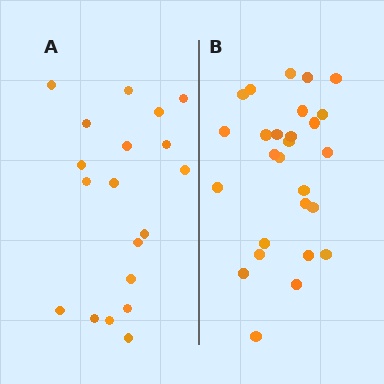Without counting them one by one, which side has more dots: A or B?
Region B (the right region) has more dots.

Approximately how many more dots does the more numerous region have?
Region B has roughly 8 or so more dots than region A.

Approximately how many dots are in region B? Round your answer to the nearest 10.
About 30 dots. (The exact count is 27, which rounds to 30.)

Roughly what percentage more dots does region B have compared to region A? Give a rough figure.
About 40% more.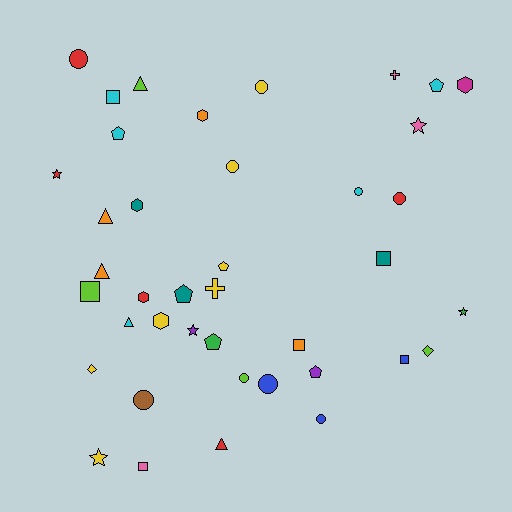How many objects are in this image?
There are 40 objects.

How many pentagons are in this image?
There are 6 pentagons.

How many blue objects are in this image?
There are 3 blue objects.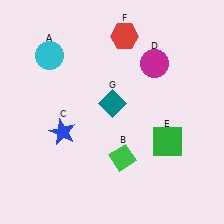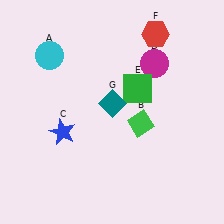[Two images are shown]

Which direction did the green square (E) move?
The green square (E) moved up.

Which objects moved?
The objects that moved are: the green diamond (B), the green square (E), the red hexagon (F).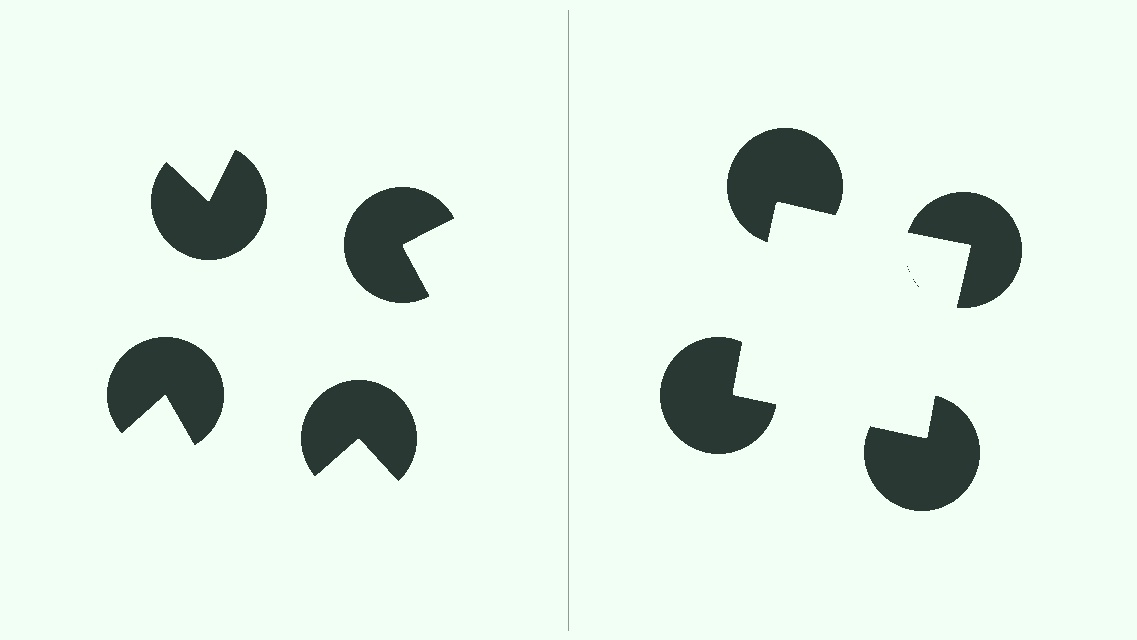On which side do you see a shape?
An illusory square appears on the right side. On the left side the wedge cuts are rotated, so no coherent shape forms.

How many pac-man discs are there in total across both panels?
8 — 4 on each side.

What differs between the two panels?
The pac-man discs are positioned identically on both sides; only the wedge orientations differ. On the right they align to a square; on the left they are misaligned.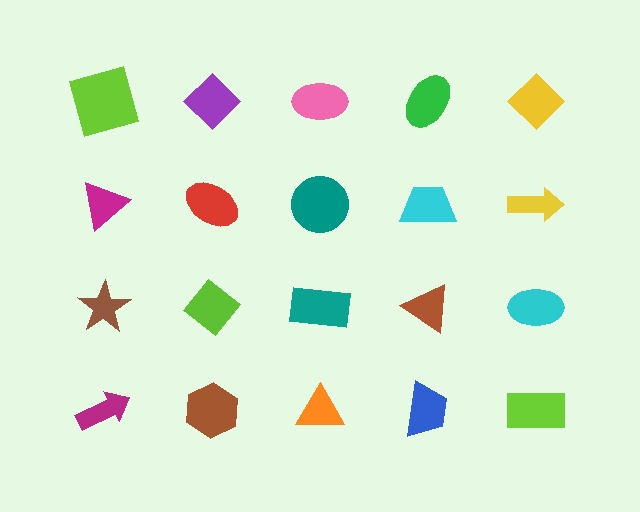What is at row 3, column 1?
A brown star.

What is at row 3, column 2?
A lime diamond.